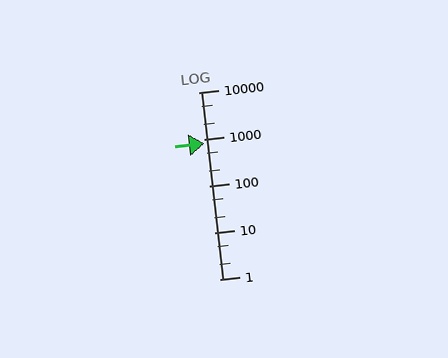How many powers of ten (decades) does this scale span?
The scale spans 4 decades, from 1 to 10000.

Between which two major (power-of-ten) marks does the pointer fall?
The pointer is between 100 and 1000.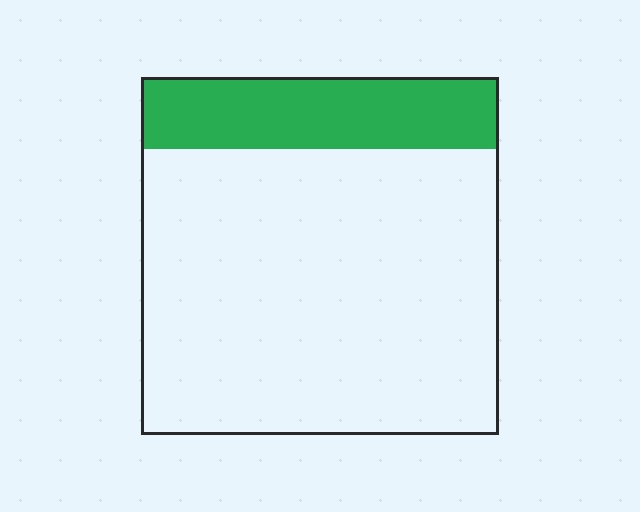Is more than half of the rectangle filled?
No.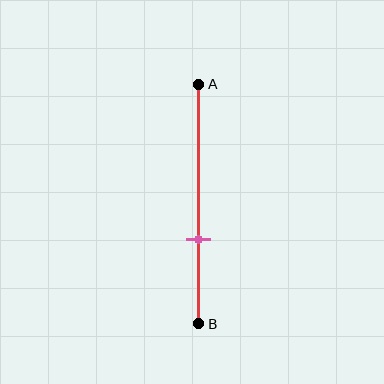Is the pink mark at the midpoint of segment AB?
No, the mark is at about 65% from A, not at the 50% midpoint.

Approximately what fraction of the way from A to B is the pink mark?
The pink mark is approximately 65% of the way from A to B.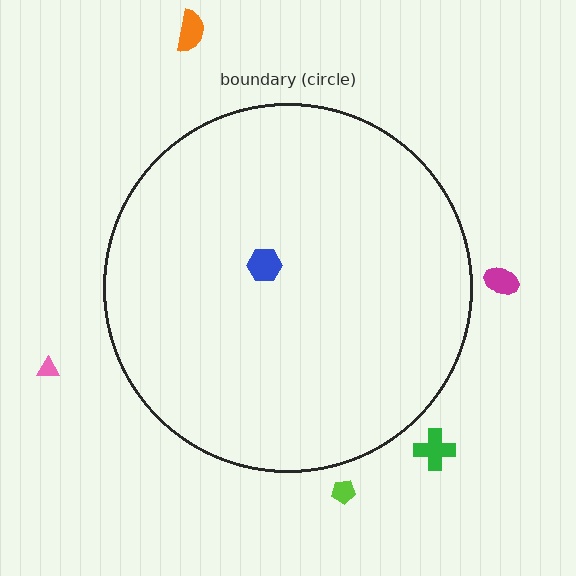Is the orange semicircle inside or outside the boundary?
Outside.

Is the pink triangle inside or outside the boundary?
Outside.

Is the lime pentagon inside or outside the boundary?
Outside.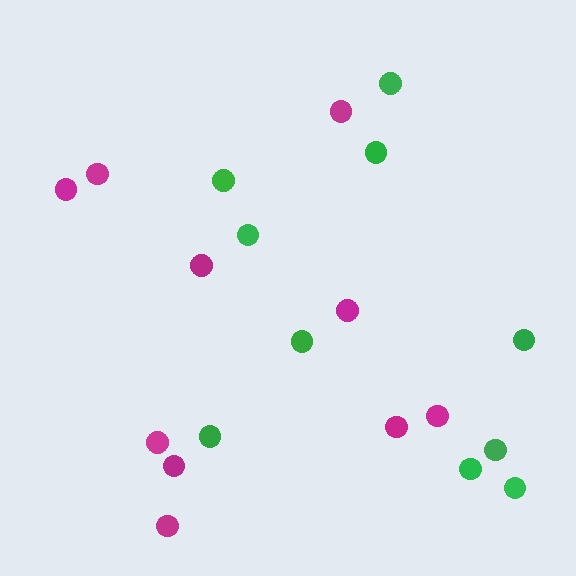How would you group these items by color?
There are 2 groups: one group of magenta circles (10) and one group of green circles (10).